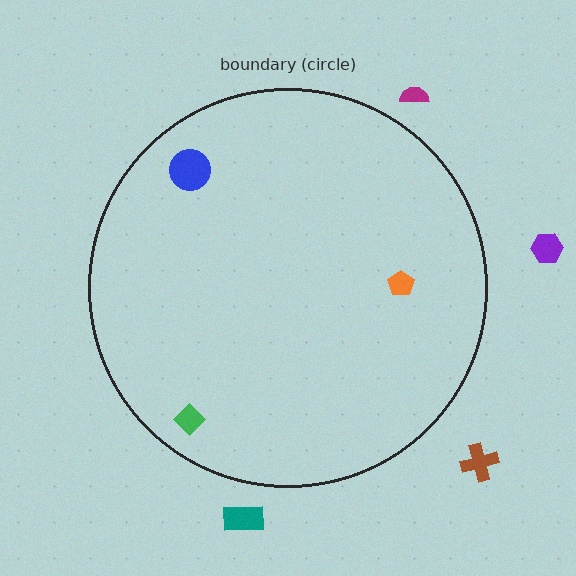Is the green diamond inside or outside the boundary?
Inside.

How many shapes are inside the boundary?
3 inside, 4 outside.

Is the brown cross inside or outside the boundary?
Outside.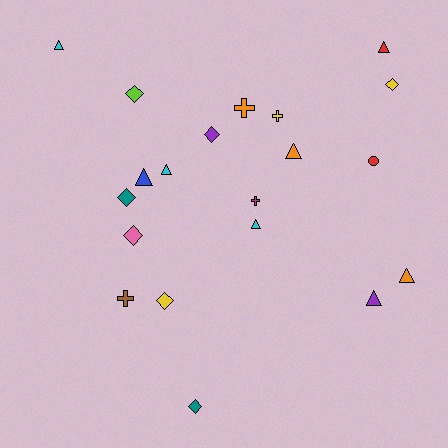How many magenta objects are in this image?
There is 1 magenta object.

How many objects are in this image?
There are 20 objects.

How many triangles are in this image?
There are 8 triangles.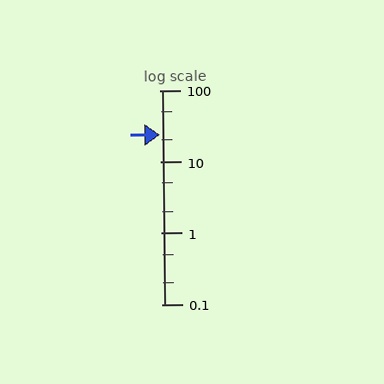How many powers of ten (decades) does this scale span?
The scale spans 3 decades, from 0.1 to 100.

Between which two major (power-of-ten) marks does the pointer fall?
The pointer is between 10 and 100.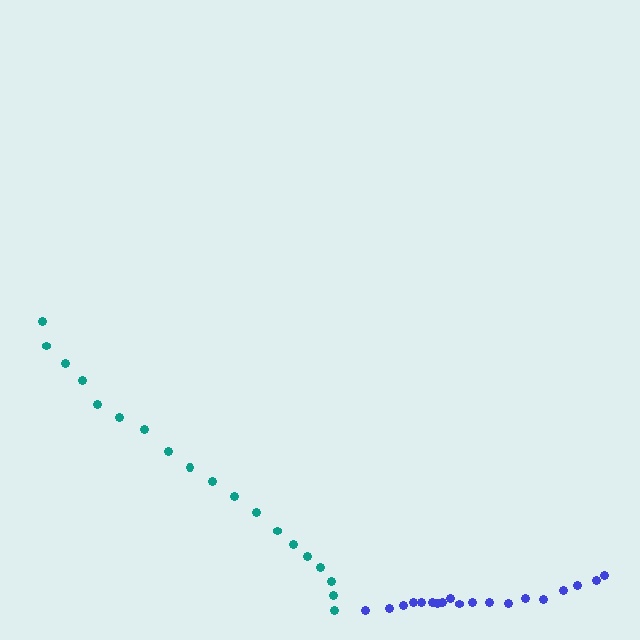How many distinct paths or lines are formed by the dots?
There are 2 distinct paths.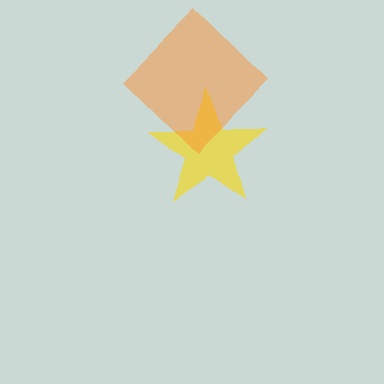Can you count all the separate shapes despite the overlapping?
Yes, there are 2 separate shapes.